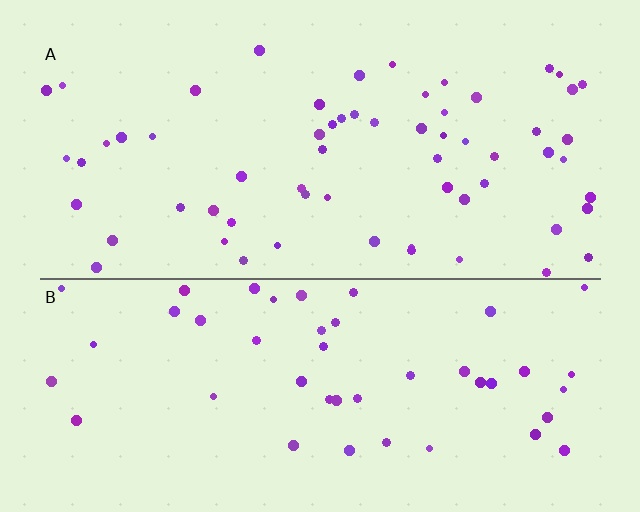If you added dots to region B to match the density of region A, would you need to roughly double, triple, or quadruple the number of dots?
Approximately double.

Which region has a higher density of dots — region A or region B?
A (the top).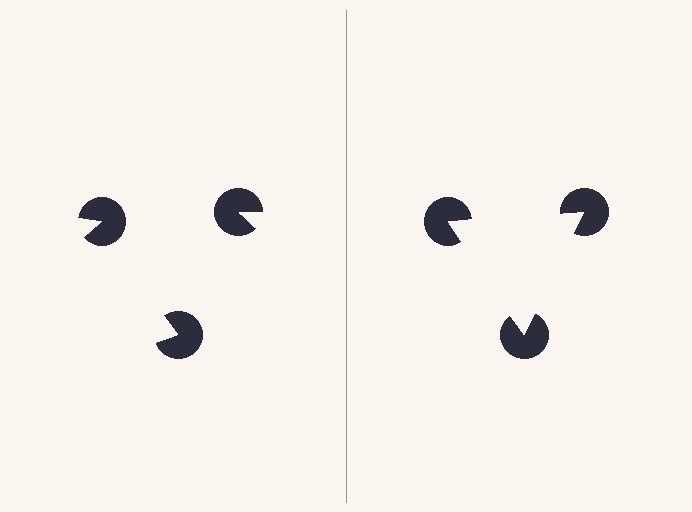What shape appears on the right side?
An illusory triangle.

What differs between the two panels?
The pac-man discs are positioned identically on both sides; only the wedge orientations differ. On the right they align to a triangle; on the left they are misaligned.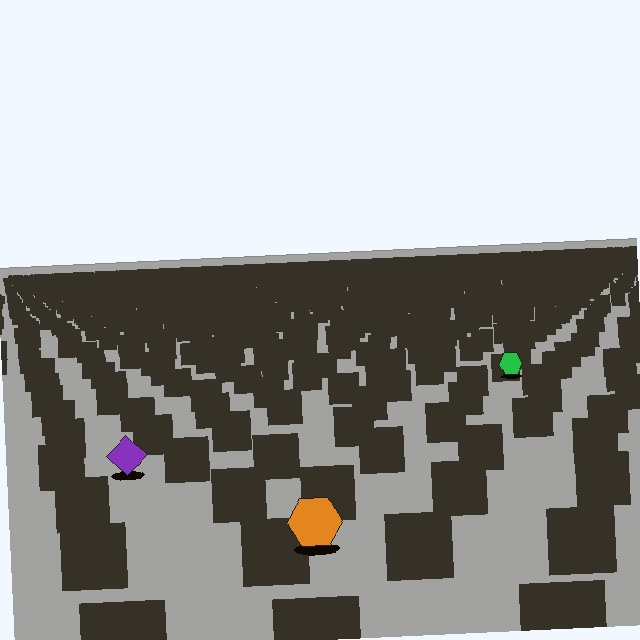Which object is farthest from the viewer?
The green hexagon is farthest from the viewer. It appears smaller and the ground texture around it is denser.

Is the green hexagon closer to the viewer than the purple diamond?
No. The purple diamond is closer — you can tell from the texture gradient: the ground texture is coarser near it.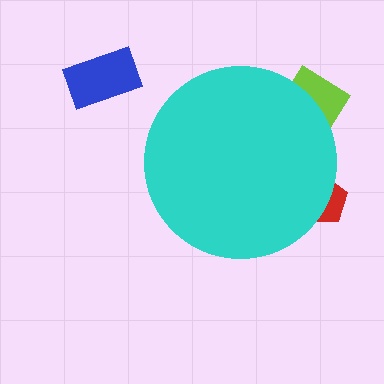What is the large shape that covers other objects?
A cyan circle.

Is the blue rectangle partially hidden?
No, the blue rectangle is fully visible.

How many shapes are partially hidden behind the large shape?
2 shapes are partially hidden.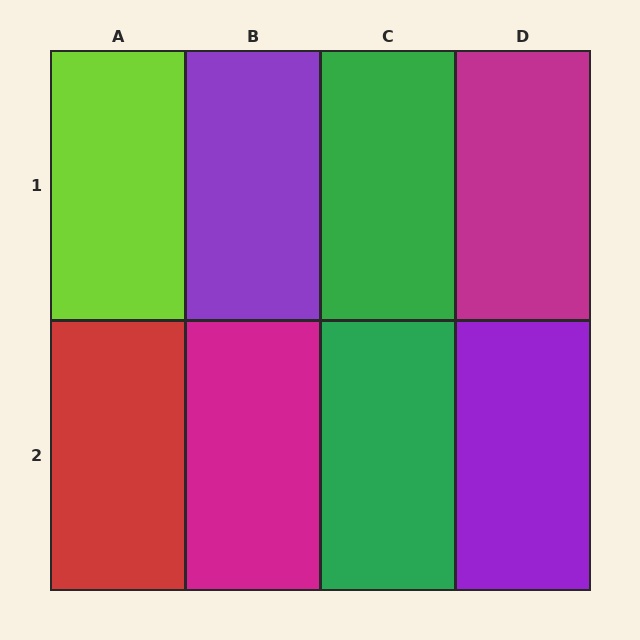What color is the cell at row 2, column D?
Purple.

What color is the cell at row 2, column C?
Green.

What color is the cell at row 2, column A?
Red.